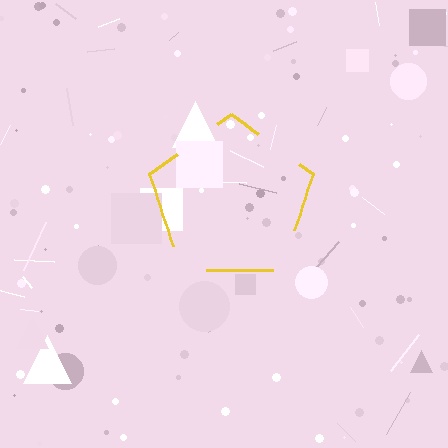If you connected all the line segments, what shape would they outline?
They would outline a pentagon.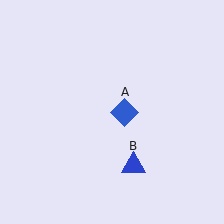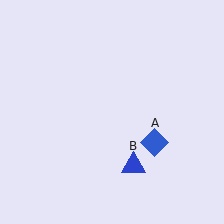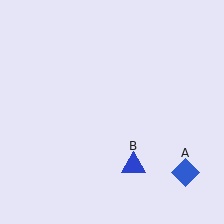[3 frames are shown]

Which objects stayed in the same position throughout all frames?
Blue triangle (object B) remained stationary.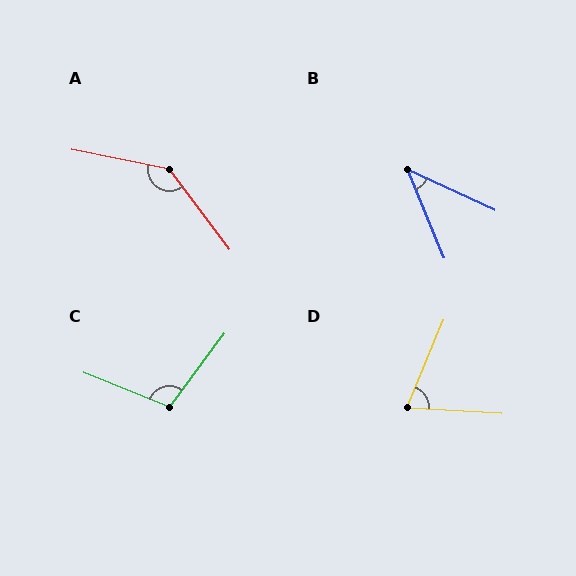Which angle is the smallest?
B, at approximately 42 degrees.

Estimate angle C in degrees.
Approximately 105 degrees.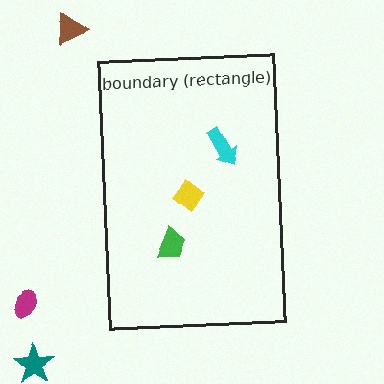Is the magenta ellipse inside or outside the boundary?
Outside.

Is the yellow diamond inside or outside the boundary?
Inside.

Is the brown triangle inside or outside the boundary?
Outside.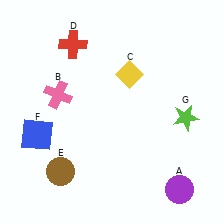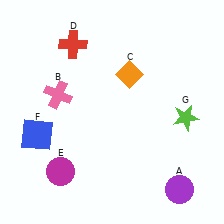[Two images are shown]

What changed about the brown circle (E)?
In Image 1, E is brown. In Image 2, it changed to magenta.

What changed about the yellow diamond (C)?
In Image 1, C is yellow. In Image 2, it changed to orange.